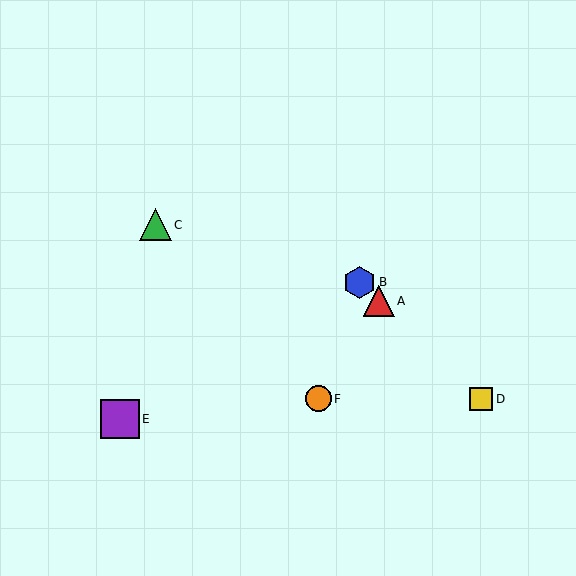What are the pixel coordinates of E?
Object E is at (120, 419).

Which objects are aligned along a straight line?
Objects A, B, D are aligned along a straight line.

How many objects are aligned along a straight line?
3 objects (A, B, D) are aligned along a straight line.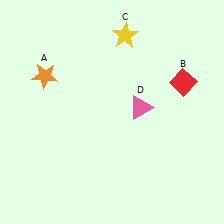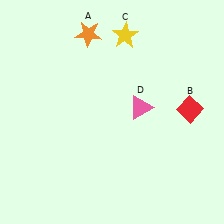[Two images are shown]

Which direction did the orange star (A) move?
The orange star (A) moved right.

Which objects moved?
The objects that moved are: the orange star (A), the red diamond (B).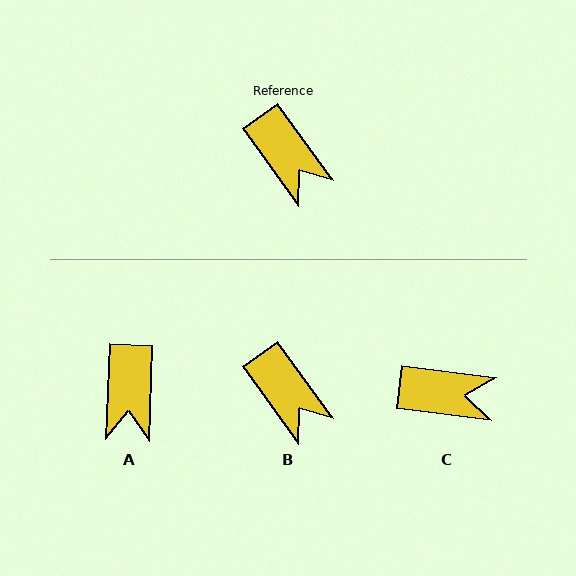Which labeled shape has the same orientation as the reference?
B.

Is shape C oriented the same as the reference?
No, it is off by about 47 degrees.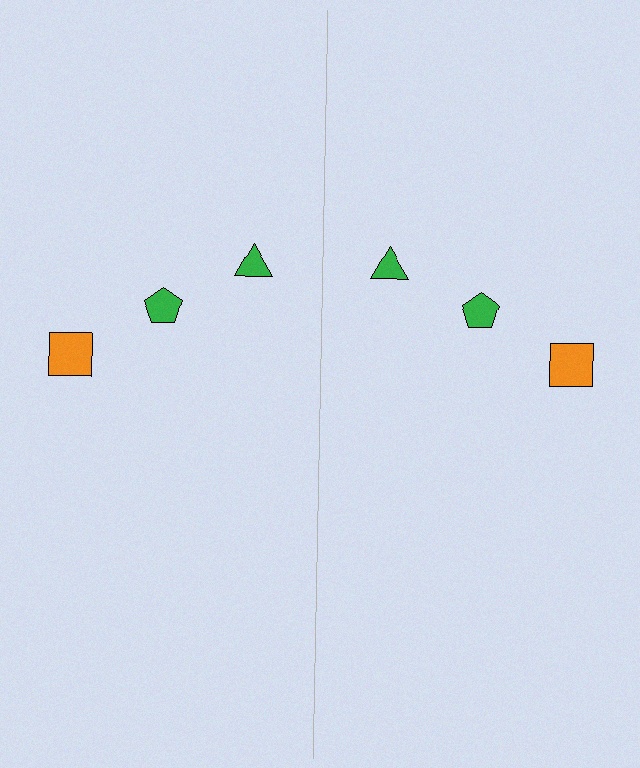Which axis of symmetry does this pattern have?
The pattern has a vertical axis of symmetry running through the center of the image.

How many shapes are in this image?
There are 6 shapes in this image.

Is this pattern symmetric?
Yes, this pattern has bilateral (reflection) symmetry.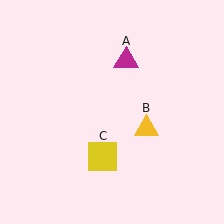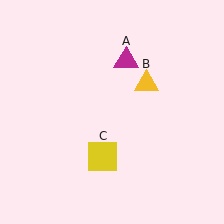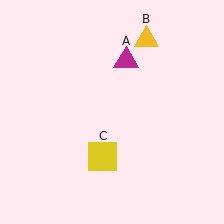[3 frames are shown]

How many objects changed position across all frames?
1 object changed position: yellow triangle (object B).